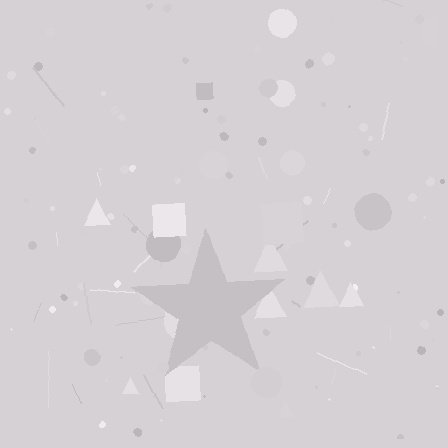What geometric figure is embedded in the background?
A star is embedded in the background.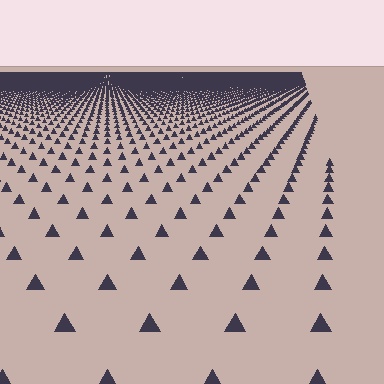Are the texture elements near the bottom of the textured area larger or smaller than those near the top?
Larger. Near the bottom, elements are closer to the viewer and appear at a bigger on-screen size.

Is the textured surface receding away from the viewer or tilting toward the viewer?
The surface is receding away from the viewer. Texture elements get smaller and denser toward the top.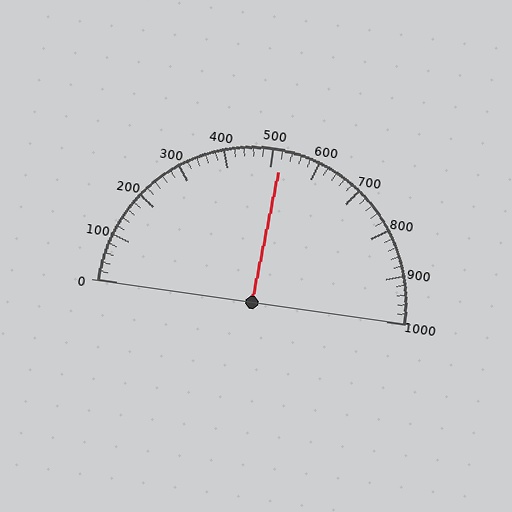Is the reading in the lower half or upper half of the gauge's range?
The reading is in the upper half of the range (0 to 1000).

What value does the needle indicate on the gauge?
The needle indicates approximately 520.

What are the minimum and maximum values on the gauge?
The gauge ranges from 0 to 1000.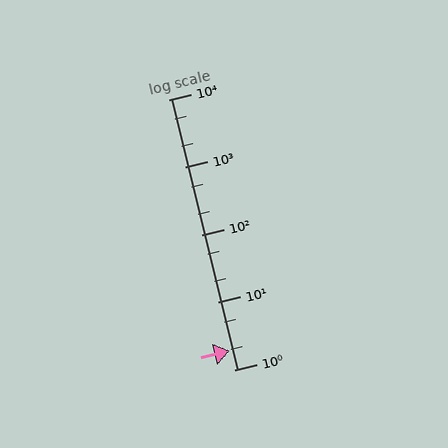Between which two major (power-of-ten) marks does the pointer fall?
The pointer is between 1 and 10.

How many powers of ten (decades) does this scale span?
The scale spans 4 decades, from 1 to 10000.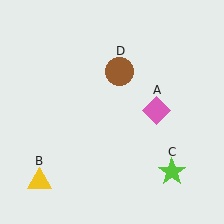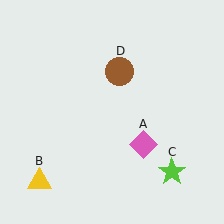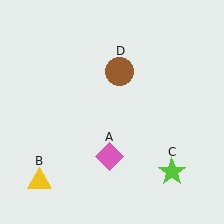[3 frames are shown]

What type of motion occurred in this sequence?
The pink diamond (object A) rotated clockwise around the center of the scene.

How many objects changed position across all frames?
1 object changed position: pink diamond (object A).